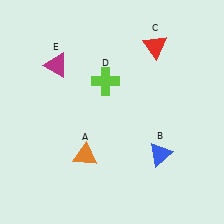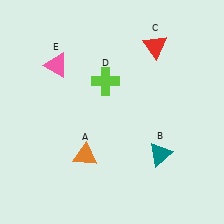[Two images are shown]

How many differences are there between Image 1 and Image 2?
There are 2 differences between the two images.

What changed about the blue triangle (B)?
In Image 1, B is blue. In Image 2, it changed to teal.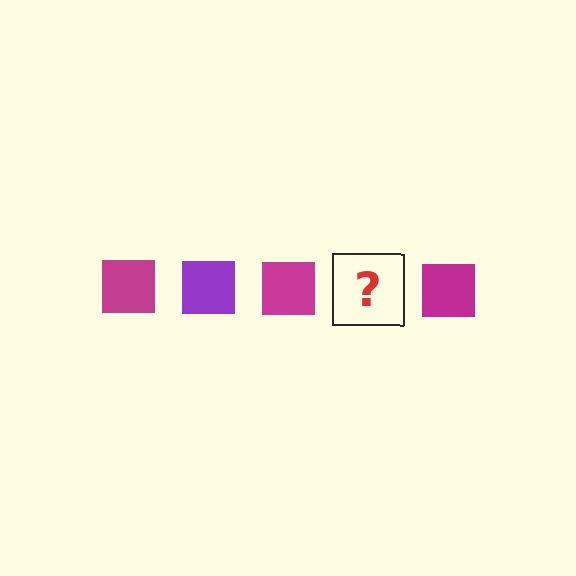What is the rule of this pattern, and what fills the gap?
The rule is that the pattern cycles through magenta, purple squares. The gap should be filled with a purple square.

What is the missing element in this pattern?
The missing element is a purple square.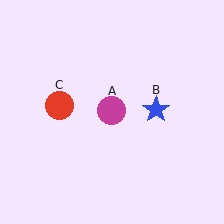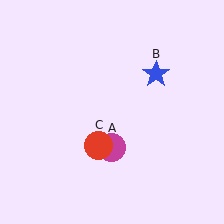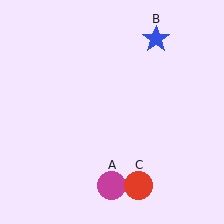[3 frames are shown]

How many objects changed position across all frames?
3 objects changed position: magenta circle (object A), blue star (object B), red circle (object C).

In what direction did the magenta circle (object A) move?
The magenta circle (object A) moved down.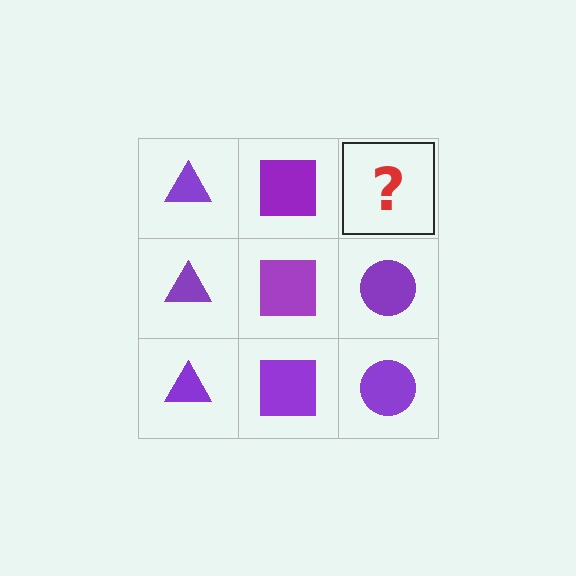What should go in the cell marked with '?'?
The missing cell should contain a purple circle.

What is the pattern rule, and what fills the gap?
The rule is that each column has a consistent shape. The gap should be filled with a purple circle.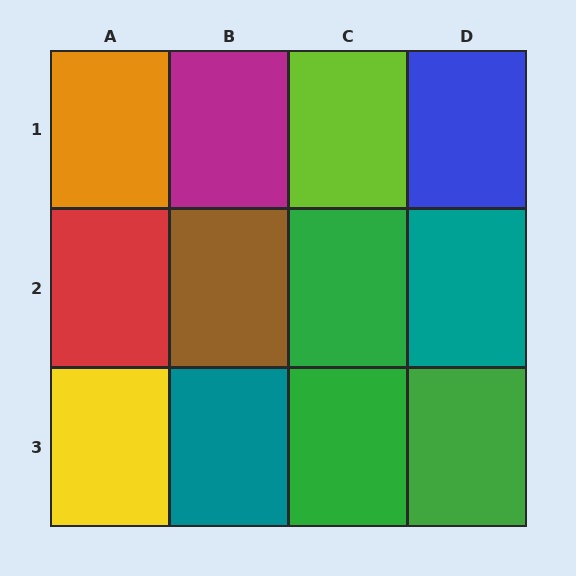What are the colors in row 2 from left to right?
Red, brown, green, teal.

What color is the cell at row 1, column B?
Magenta.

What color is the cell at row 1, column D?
Blue.